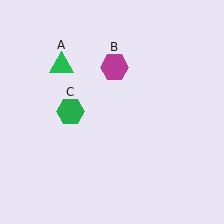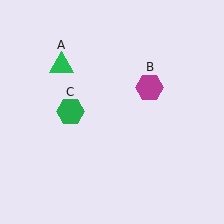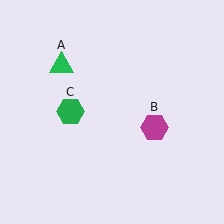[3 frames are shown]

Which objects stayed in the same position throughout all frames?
Green triangle (object A) and green hexagon (object C) remained stationary.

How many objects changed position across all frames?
1 object changed position: magenta hexagon (object B).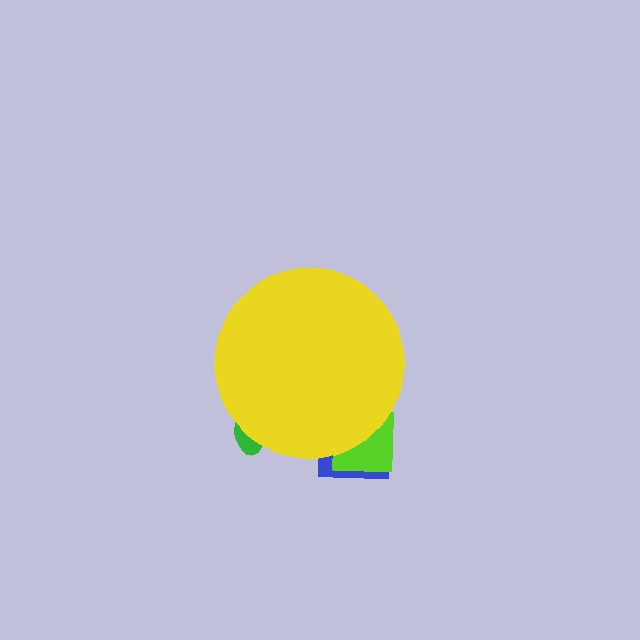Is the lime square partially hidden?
Yes, the lime square is partially hidden behind the yellow circle.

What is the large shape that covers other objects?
A yellow circle.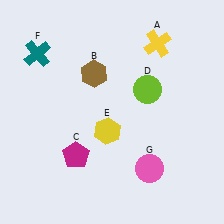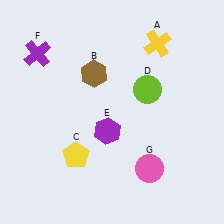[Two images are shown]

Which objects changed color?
C changed from magenta to yellow. E changed from yellow to purple. F changed from teal to purple.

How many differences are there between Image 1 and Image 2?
There are 3 differences between the two images.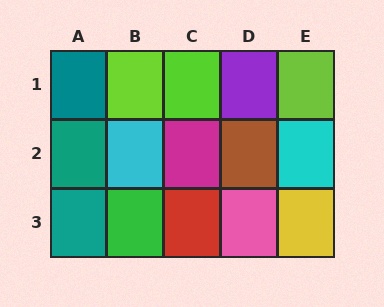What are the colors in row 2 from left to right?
Teal, cyan, magenta, brown, cyan.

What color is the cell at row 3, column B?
Green.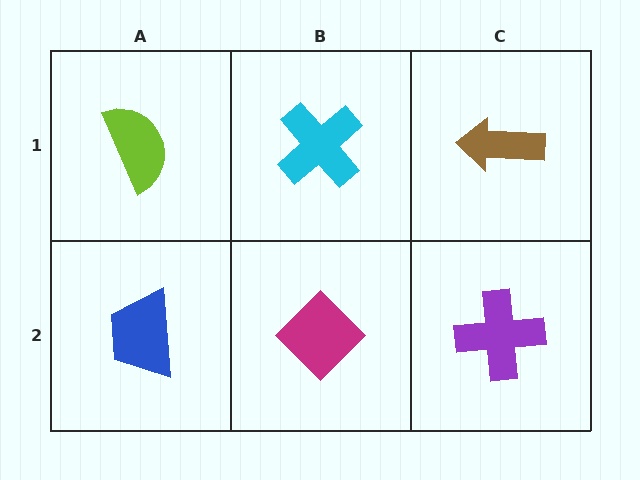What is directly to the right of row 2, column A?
A magenta diamond.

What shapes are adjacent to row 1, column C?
A purple cross (row 2, column C), a cyan cross (row 1, column B).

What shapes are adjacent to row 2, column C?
A brown arrow (row 1, column C), a magenta diamond (row 2, column B).